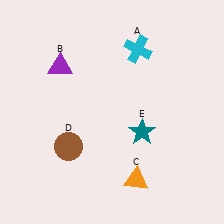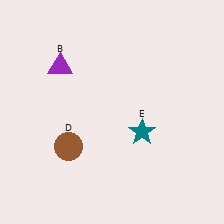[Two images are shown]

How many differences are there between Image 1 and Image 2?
There are 2 differences between the two images.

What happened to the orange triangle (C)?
The orange triangle (C) was removed in Image 2. It was in the bottom-right area of Image 1.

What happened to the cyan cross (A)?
The cyan cross (A) was removed in Image 2. It was in the top-right area of Image 1.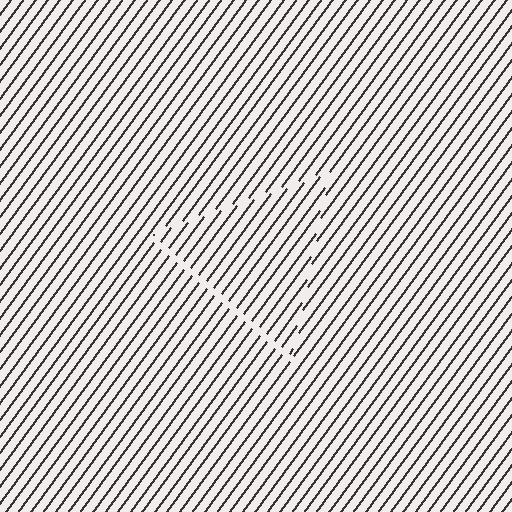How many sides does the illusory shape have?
3 sides — the line-ends trace a triangle.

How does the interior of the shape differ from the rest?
The interior of the shape contains the same grating, shifted by half a period — the contour is defined by the phase discontinuity where line-ends from the inner and outer gratings abut.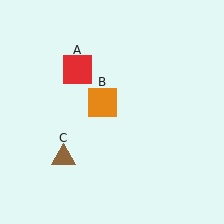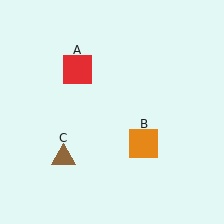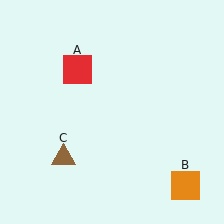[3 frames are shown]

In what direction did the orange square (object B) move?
The orange square (object B) moved down and to the right.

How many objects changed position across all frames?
1 object changed position: orange square (object B).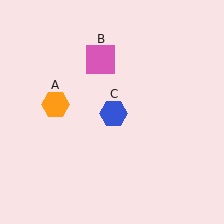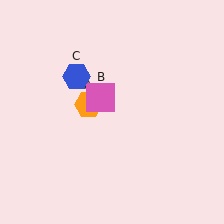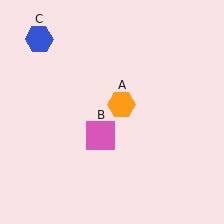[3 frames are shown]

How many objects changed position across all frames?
3 objects changed position: orange hexagon (object A), pink square (object B), blue hexagon (object C).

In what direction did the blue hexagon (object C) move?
The blue hexagon (object C) moved up and to the left.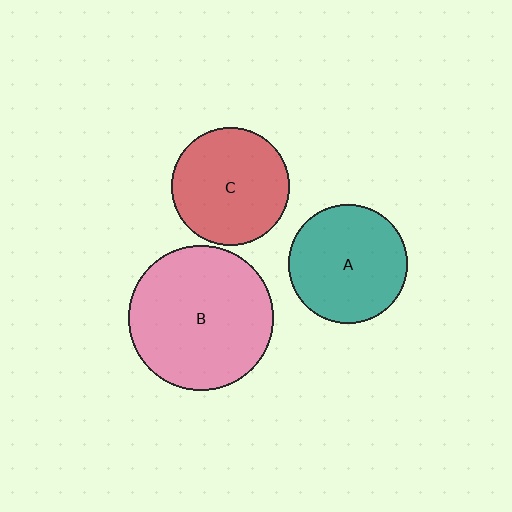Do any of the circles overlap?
No, none of the circles overlap.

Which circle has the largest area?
Circle B (pink).